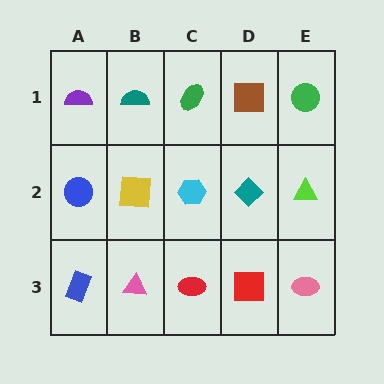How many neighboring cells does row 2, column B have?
4.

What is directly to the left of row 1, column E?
A brown square.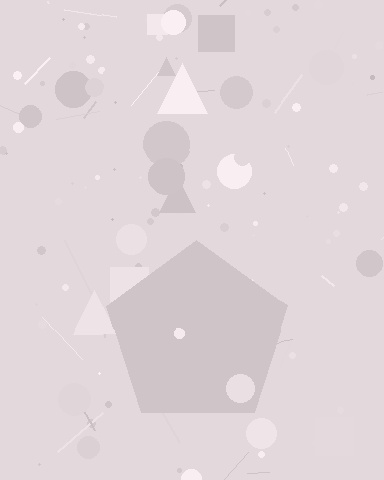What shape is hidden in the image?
A pentagon is hidden in the image.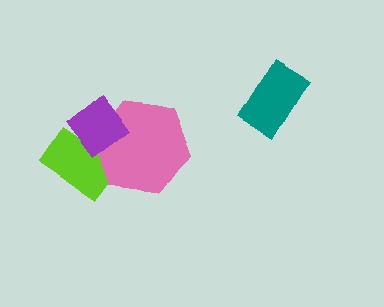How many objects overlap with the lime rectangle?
2 objects overlap with the lime rectangle.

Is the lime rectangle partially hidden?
Yes, it is partially covered by another shape.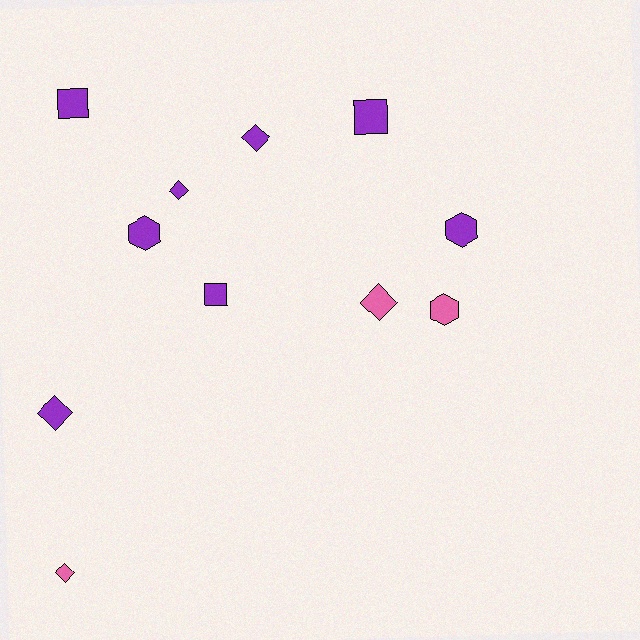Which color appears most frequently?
Purple, with 8 objects.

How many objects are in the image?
There are 11 objects.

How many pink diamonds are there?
There are 2 pink diamonds.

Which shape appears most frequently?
Diamond, with 5 objects.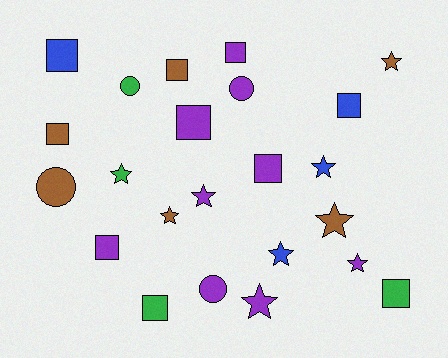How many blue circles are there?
There are no blue circles.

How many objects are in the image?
There are 23 objects.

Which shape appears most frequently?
Square, with 10 objects.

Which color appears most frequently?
Purple, with 9 objects.